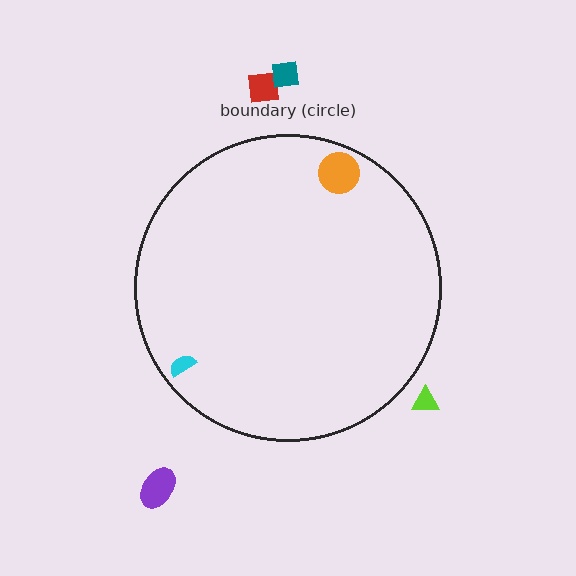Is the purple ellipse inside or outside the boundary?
Outside.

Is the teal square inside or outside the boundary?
Outside.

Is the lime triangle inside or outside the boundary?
Outside.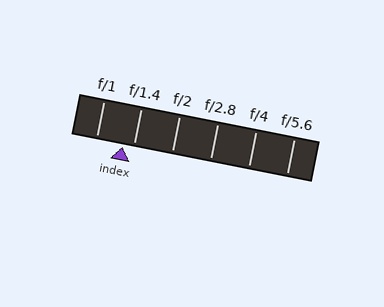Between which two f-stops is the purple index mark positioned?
The index mark is between f/1 and f/1.4.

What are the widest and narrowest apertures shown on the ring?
The widest aperture shown is f/1 and the narrowest is f/5.6.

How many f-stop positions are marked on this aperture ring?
There are 6 f-stop positions marked.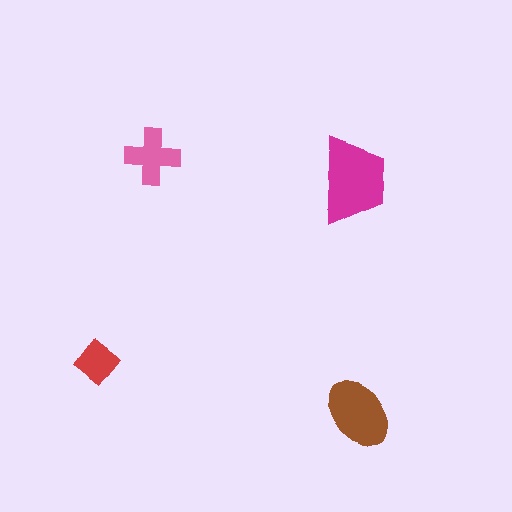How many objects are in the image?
There are 4 objects in the image.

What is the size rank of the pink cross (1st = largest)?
3rd.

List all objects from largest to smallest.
The magenta trapezoid, the brown ellipse, the pink cross, the red diamond.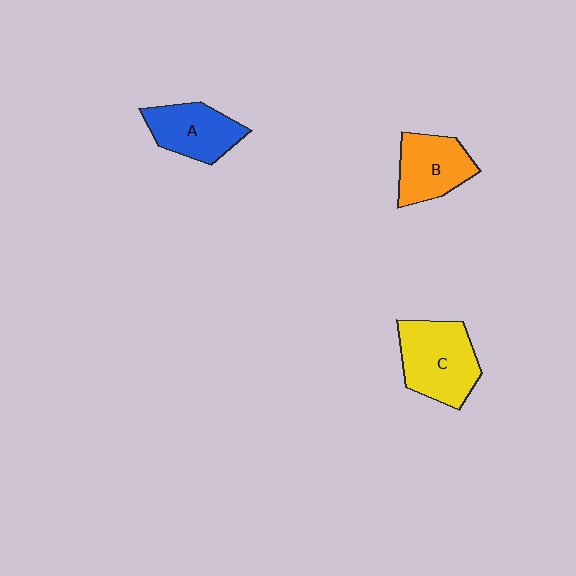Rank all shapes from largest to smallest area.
From largest to smallest: C (yellow), A (blue), B (orange).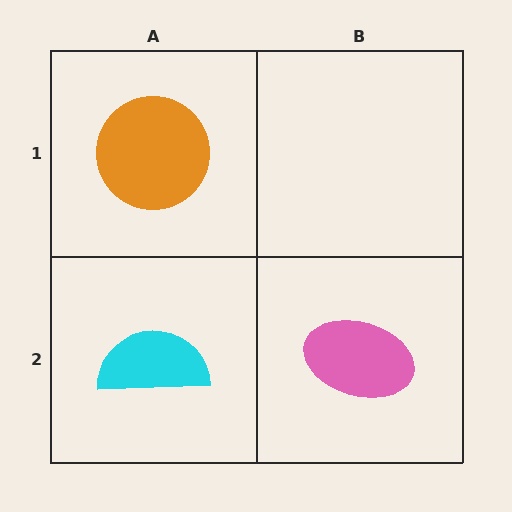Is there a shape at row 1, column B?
No, that cell is empty.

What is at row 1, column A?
An orange circle.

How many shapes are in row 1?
1 shape.